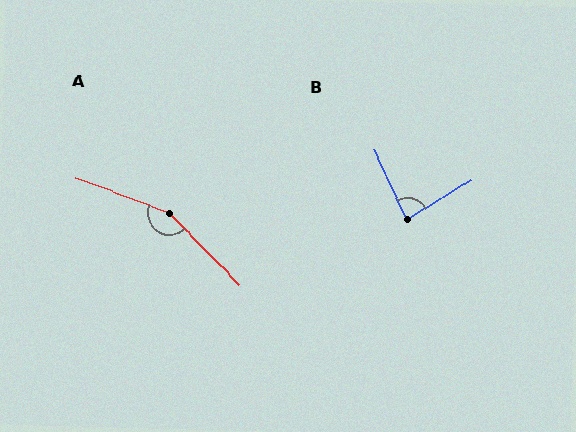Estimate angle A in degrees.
Approximately 155 degrees.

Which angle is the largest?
A, at approximately 155 degrees.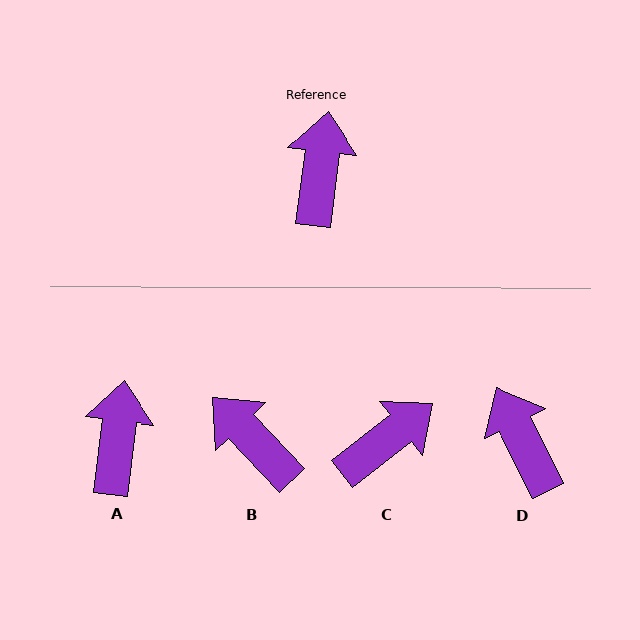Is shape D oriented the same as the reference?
No, it is off by about 34 degrees.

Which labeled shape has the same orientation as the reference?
A.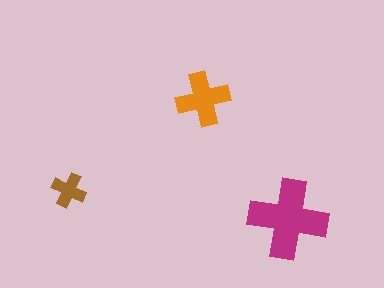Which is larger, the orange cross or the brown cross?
The orange one.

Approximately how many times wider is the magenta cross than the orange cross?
About 1.5 times wider.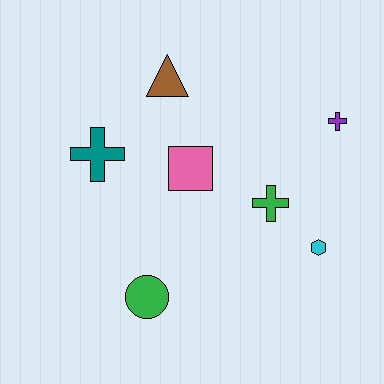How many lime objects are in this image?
There are no lime objects.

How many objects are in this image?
There are 7 objects.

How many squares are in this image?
There is 1 square.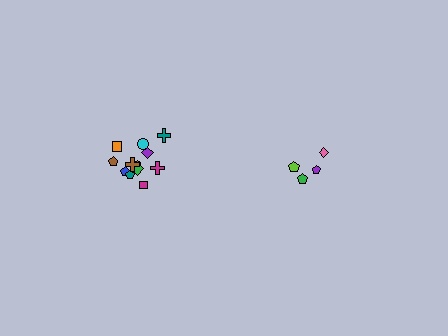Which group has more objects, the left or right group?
The left group.